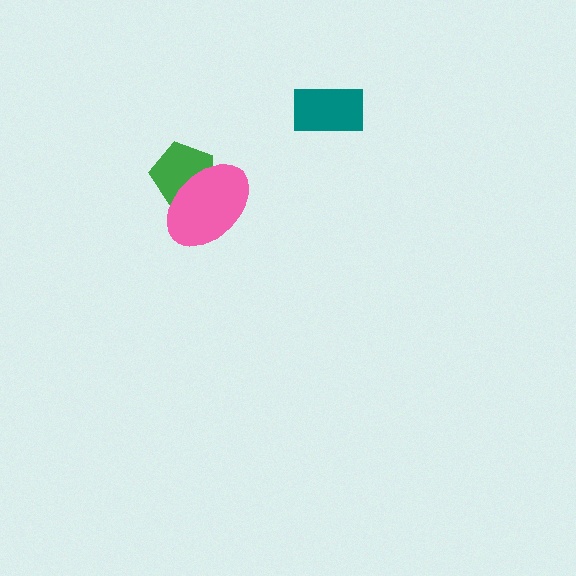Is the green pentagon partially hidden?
Yes, it is partially covered by another shape.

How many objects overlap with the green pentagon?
1 object overlaps with the green pentagon.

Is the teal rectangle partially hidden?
No, no other shape covers it.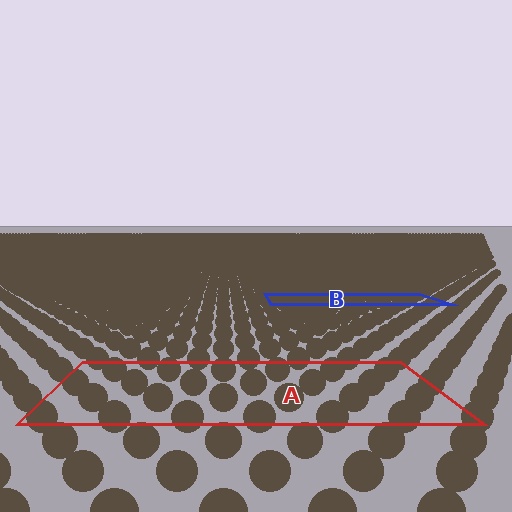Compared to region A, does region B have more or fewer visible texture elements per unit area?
Region B has more texture elements per unit area — they are packed more densely because it is farther away.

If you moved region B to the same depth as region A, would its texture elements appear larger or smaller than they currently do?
They would appear larger. At a closer depth, the same texture elements are projected at a bigger on-screen size.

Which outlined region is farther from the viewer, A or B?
Region B is farther from the viewer — the texture elements inside it appear smaller and more densely packed.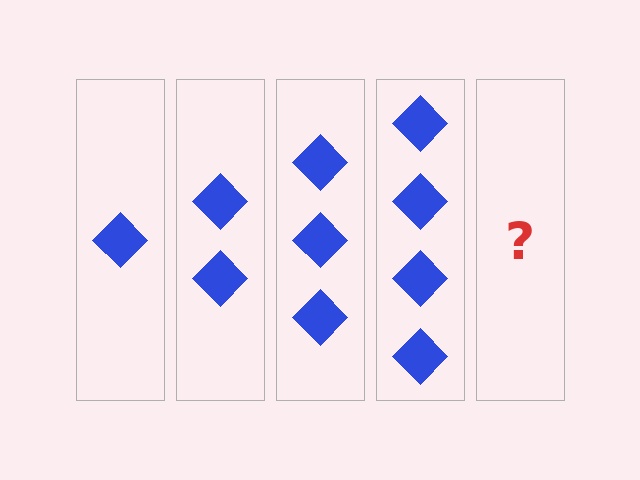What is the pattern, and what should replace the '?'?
The pattern is that each step adds one more diamond. The '?' should be 5 diamonds.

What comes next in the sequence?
The next element should be 5 diamonds.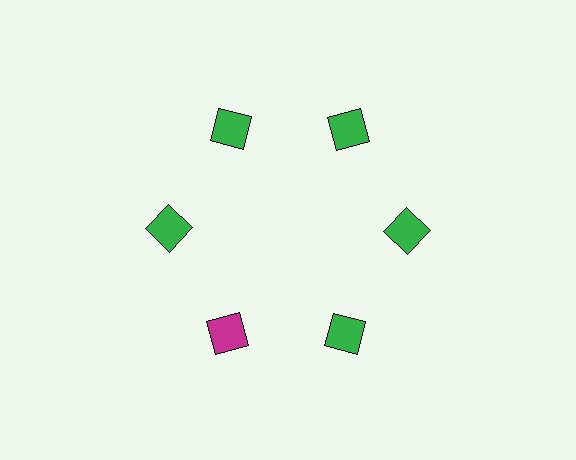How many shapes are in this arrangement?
There are 6 shapes arranged in a ring pattern.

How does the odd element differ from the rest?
It has a different color: magenta instead of green.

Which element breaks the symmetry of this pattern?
The magenta diamond at roughly the 7 o'clock position breaks the symmetry. All other shapes are green diamonds.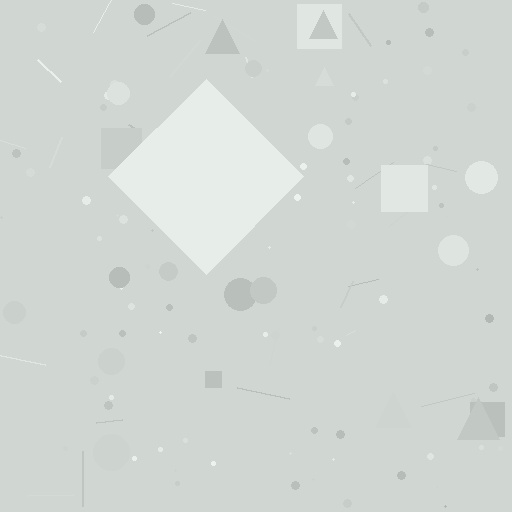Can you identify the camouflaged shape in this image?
The camouflaged shape is a diamond.